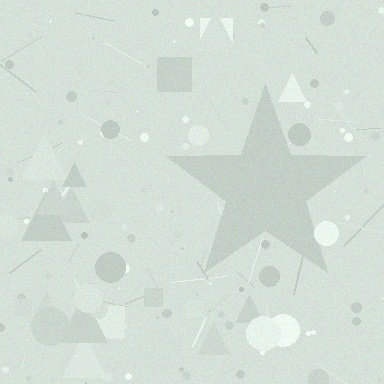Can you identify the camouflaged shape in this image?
The camouflaged shape is a star.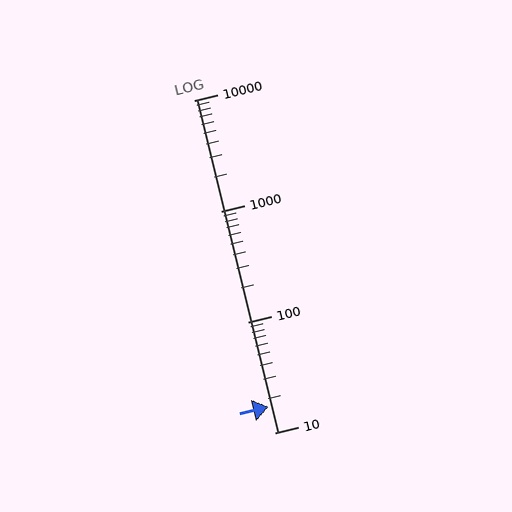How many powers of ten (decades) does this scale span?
The scale spans 3 decades, from 10 to 10000.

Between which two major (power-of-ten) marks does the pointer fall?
The pointer is between 10 and 100.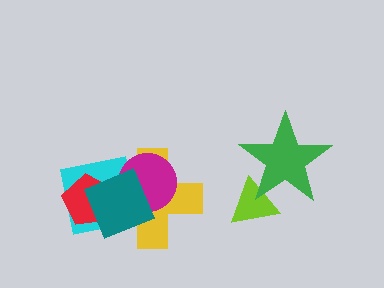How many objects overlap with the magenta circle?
3 objects overlap with the magenta circle.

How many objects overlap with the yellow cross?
4 objects overlap with the yellow cross.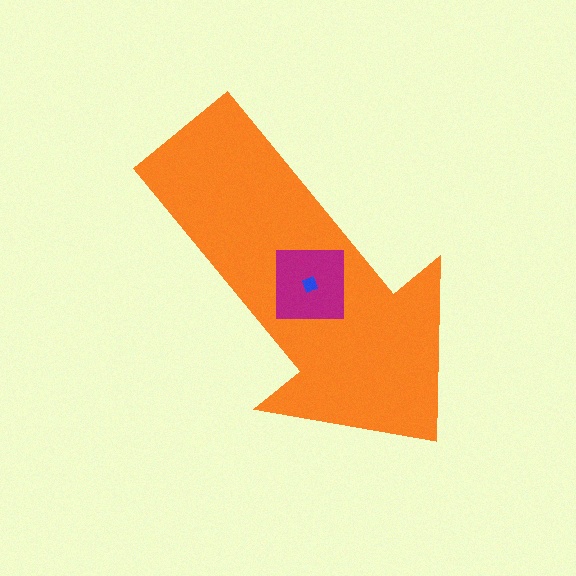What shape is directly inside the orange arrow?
The magenta square.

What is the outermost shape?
The orange arrow.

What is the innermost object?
The blue diamond.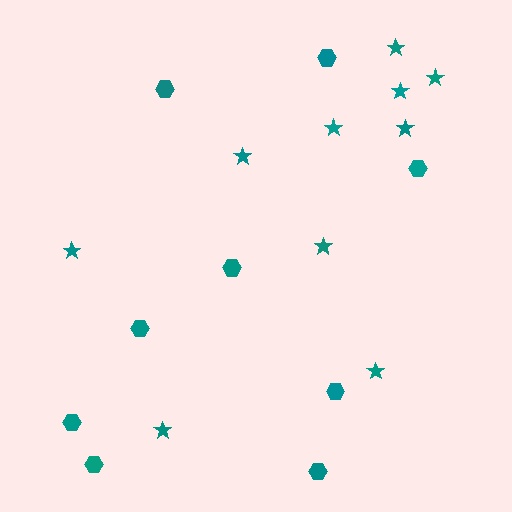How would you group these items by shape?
There are 2 groups: one group of stars (10) and one group of hexagons (9).